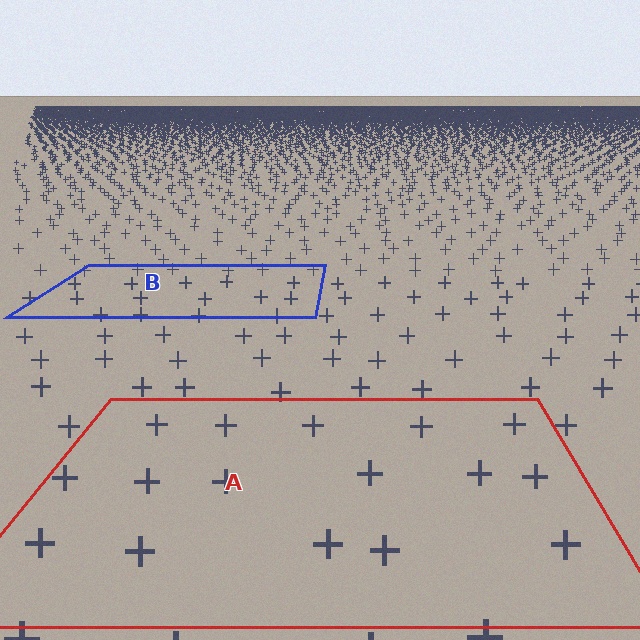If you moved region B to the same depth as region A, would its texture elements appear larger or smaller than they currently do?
They would appear larger. At a closer depth, the same texture elements are projected at a bigger on-screen size.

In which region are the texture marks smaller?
The texture marks are smaller in region B, because it is farther away.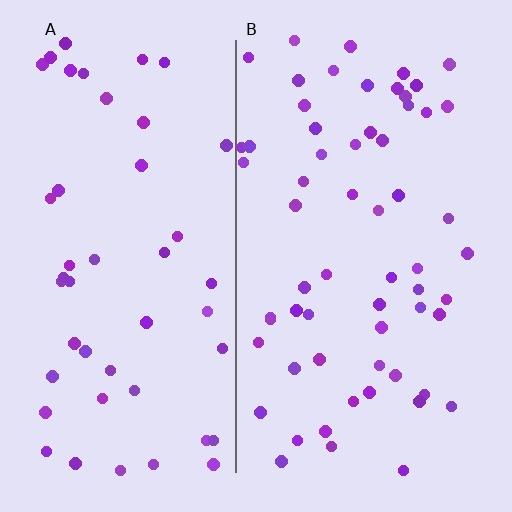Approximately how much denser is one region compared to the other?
Approximately 1.3× — region B over region A.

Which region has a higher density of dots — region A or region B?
B (the right).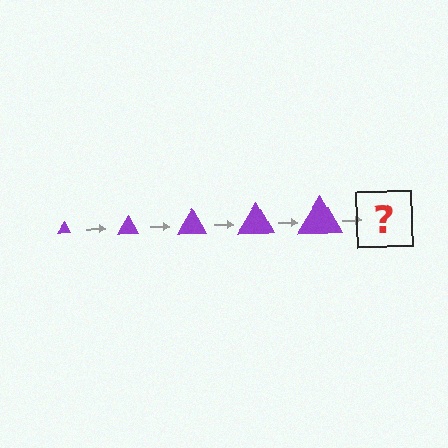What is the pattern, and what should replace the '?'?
The pattern is that the triangle gets progressively larger each step. The '?' should be a purple triangle, larger than the previous one.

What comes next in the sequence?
The next element should be a purple triangle, larger than the previous one.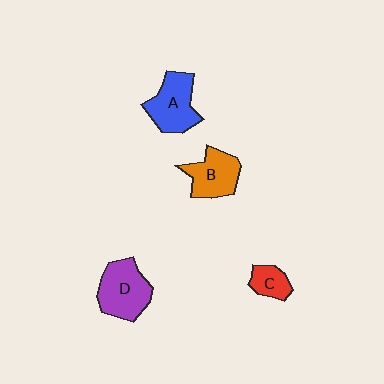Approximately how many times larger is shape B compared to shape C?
Approximately 1.8 times.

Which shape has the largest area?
Shape D (purple).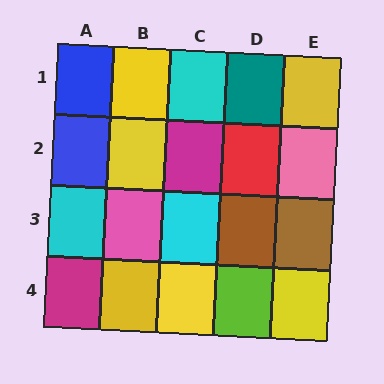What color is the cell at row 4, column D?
Lime.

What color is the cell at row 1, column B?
Yellow.